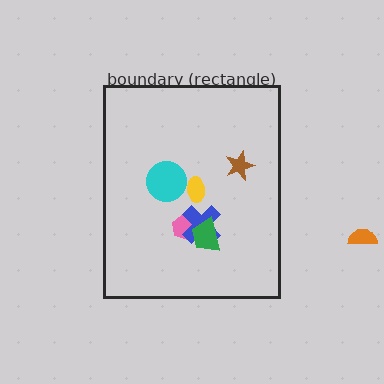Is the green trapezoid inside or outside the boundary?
Inside.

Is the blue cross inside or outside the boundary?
Inside.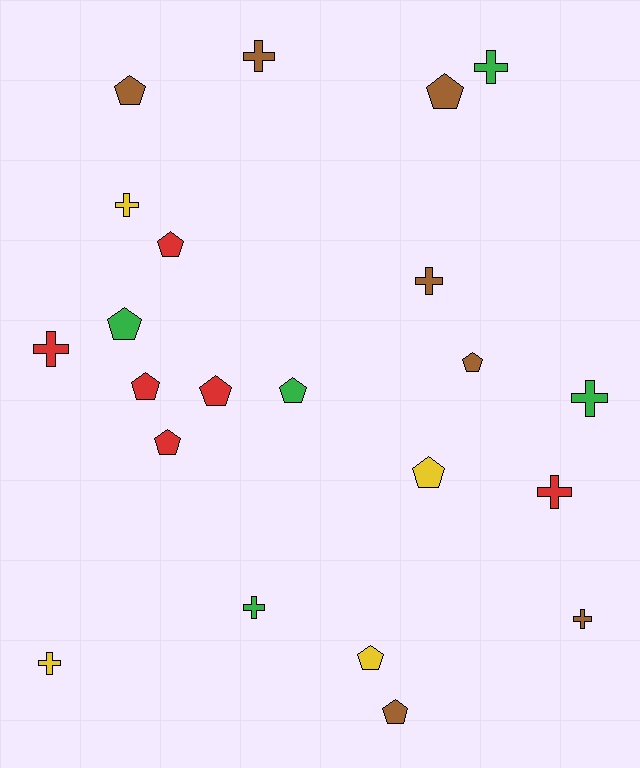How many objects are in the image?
There are 22 objects.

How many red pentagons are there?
There are 4 red pentagons.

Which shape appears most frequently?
Pentagon, with 12 objects.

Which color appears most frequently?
Brown, with 7 objects.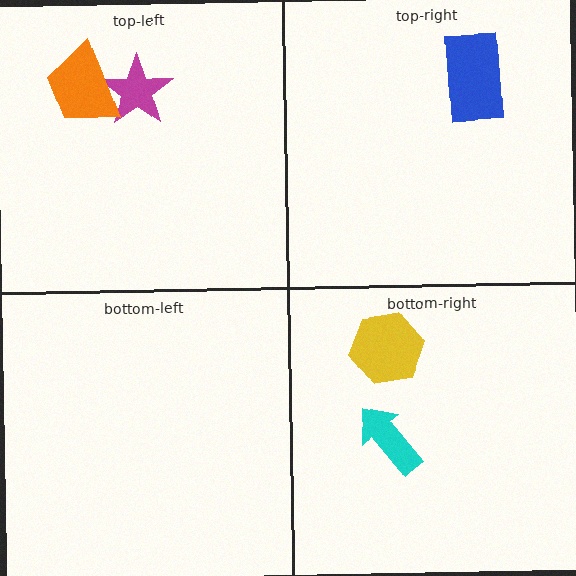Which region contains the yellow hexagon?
The bottom-right region.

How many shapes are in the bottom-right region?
2.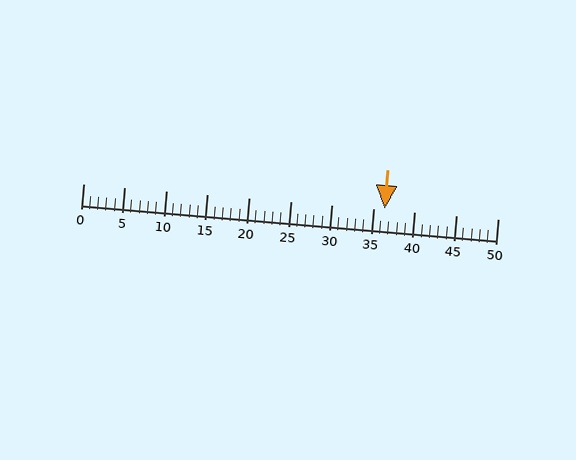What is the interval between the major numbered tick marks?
The major tick marks are spaced 5 units apart.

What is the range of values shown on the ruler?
The ruler shows values from 0 to 50.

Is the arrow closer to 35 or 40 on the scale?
The arrow is closer to 35.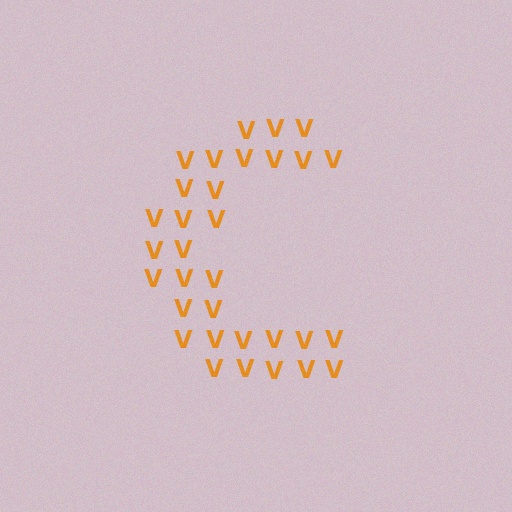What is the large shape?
The large shape is the letter C.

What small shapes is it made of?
It is made of small letter V's.